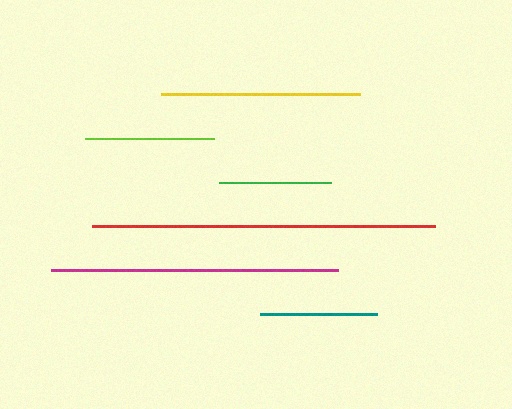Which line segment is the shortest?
The green line is the shortest at approximately 112 pixels.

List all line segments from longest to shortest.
From longest to shortest: red, magenta, yellow, lime, teal, green.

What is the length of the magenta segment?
The magenta segment is approximately 287 pixels long.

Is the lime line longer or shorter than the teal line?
The lime line is longer than the teal line.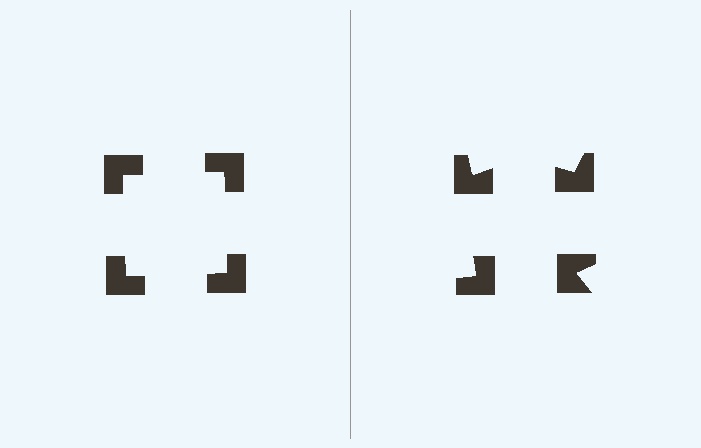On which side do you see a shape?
An illusory square appears on the left side. On the right side the wedge cuts are rotated, so no coherent shape forms.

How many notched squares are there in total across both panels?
8 — 4 on each side.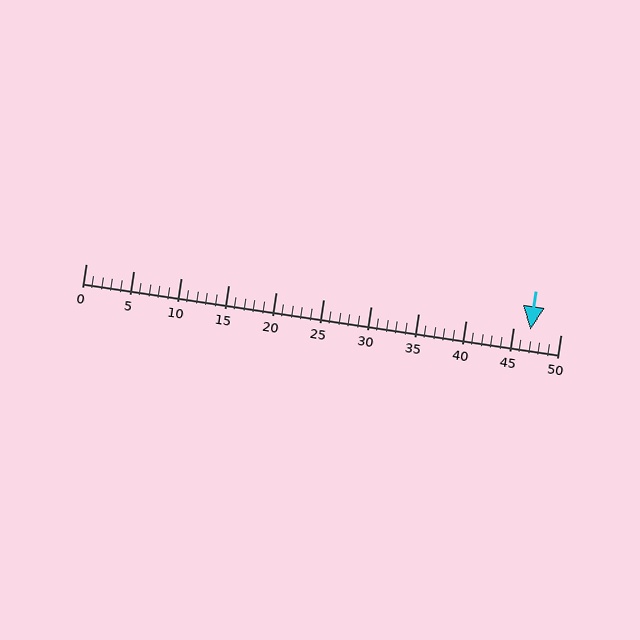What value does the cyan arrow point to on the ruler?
The cyan arrow points to approximately 47.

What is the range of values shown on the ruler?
The ruler shows values from 0 to 50.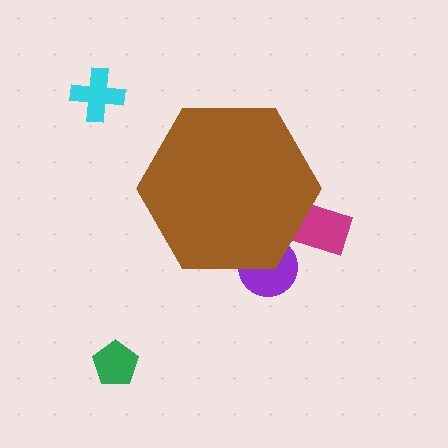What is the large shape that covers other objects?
A brown hexagon.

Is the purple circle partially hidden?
Yes, the purple circle is partially hidden behind the brown hexagon.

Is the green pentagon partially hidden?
No, the green pentagon is fully visible.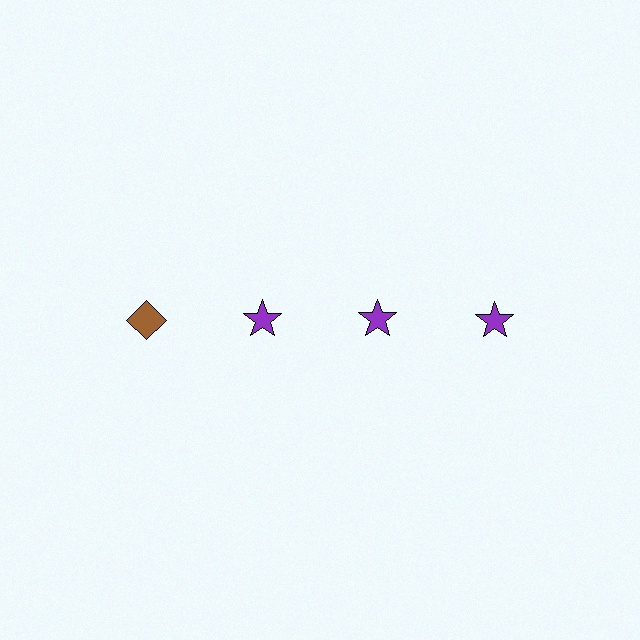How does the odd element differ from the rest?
It differs in both color (brown instead of purple) and shape (diamond instead of star).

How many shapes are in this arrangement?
There are 4 shapes arranged in a grid pattern.